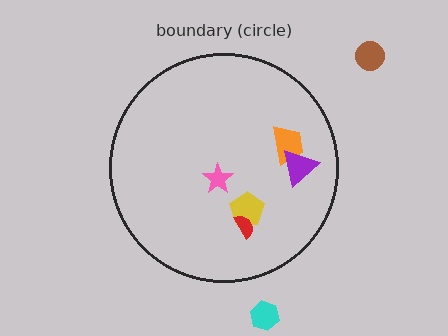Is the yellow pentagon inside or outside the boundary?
Inside.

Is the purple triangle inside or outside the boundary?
Inside.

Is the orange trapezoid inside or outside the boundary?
Inside.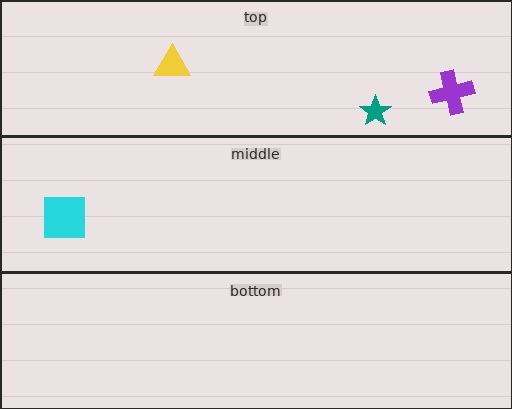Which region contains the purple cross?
The top region.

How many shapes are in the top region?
3.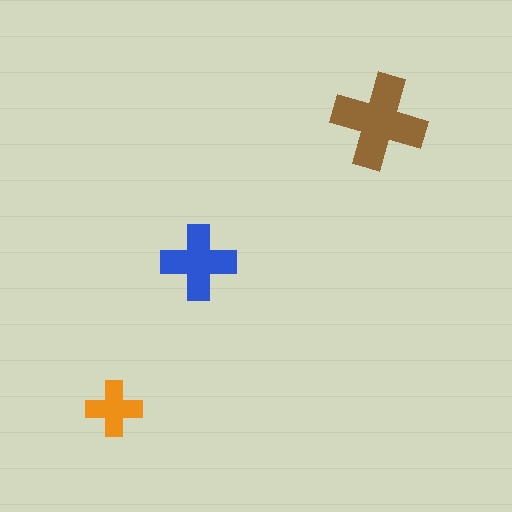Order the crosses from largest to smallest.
the brown one, the blue one, the orange one.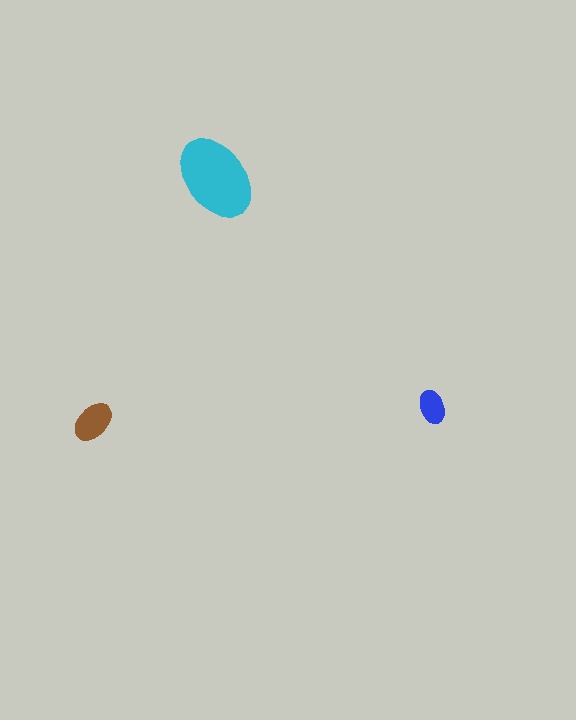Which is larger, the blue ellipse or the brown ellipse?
The brown one.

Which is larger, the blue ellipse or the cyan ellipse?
The cyan one.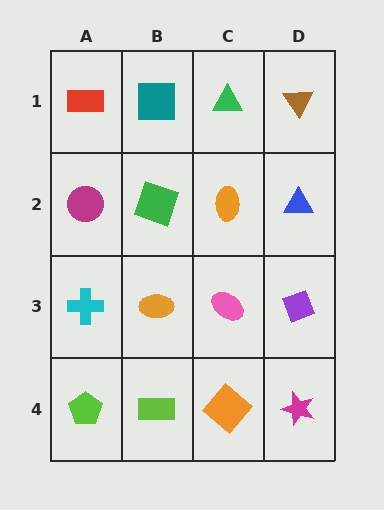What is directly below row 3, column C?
An orange diamond.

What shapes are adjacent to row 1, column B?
A green square (row 2, column B), a red rectangle (row 1, column A), a green triangle (row 1, column C).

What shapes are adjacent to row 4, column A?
A cyan cross (row 3, column A), a lime rectangle (row 4, column B).